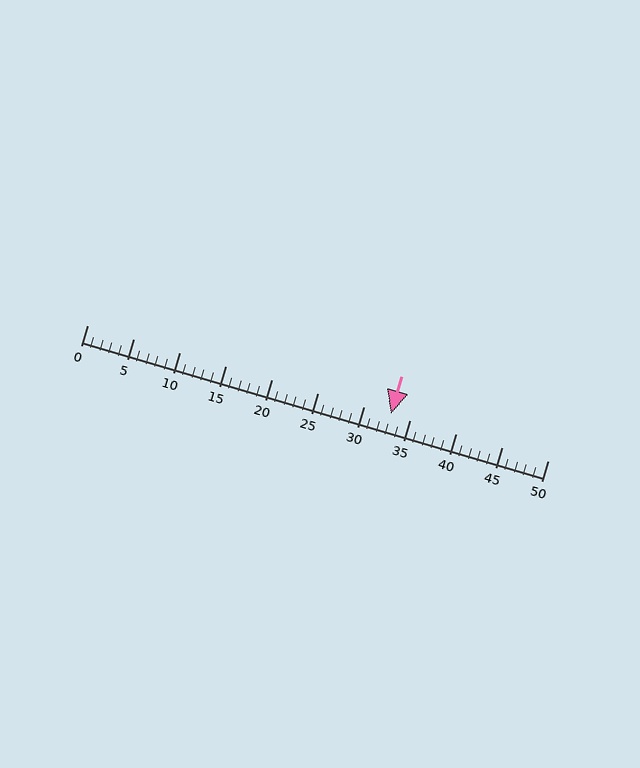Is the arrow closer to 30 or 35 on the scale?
The arrow is closer to 35.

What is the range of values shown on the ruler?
The ruler shows values from 0 to 50.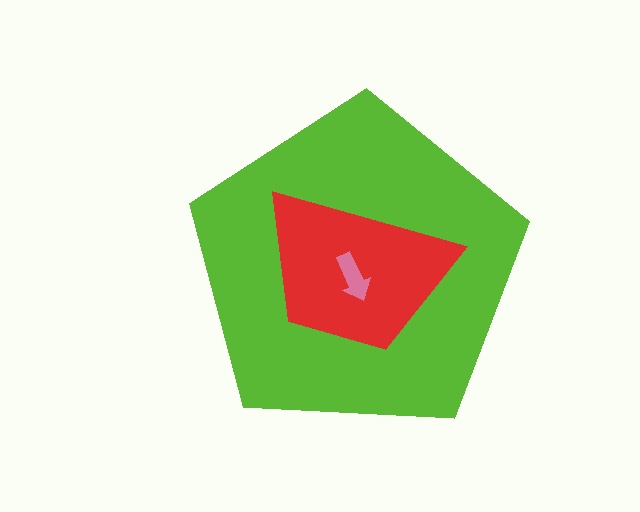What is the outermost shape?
The lime pentagon.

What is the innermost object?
The pink arrow.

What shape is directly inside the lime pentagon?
The red trapezoid.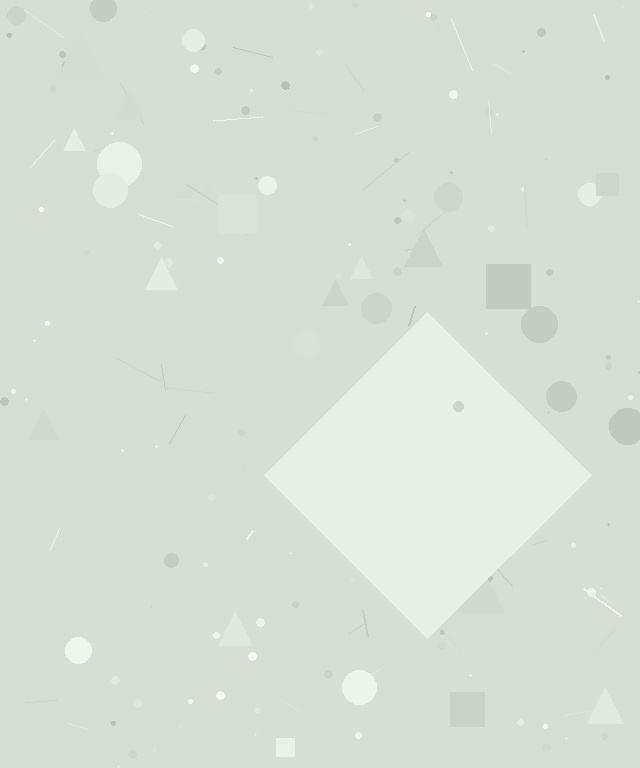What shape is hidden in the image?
A diamond is hidden in the image.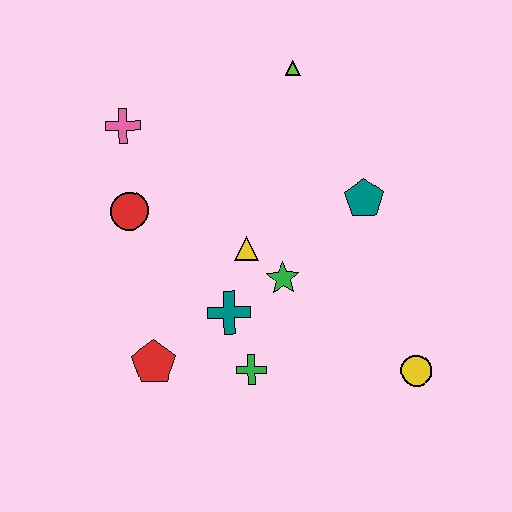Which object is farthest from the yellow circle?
The pink cross is farthest from the yellow circle.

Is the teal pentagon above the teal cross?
Yes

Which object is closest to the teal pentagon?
The green star is closest to the teal pentagon.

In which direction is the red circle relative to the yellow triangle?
The red circle is to the left of the yellow triangle.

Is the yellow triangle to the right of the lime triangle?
No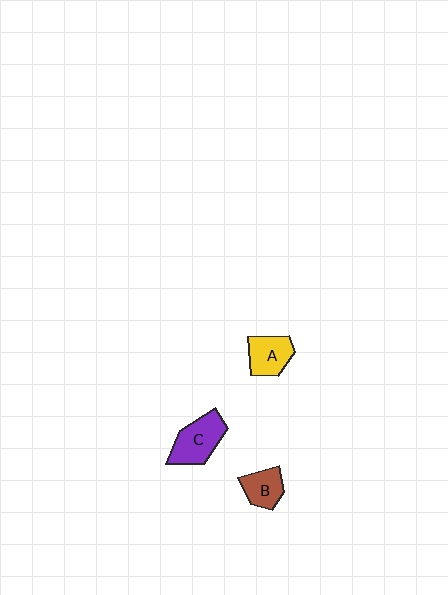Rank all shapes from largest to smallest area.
From largest to smallest: C (purple), A (yellow), B (brown).